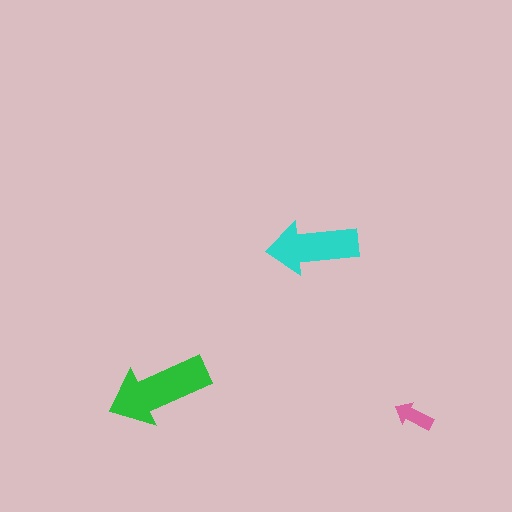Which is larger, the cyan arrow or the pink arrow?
The cyan one.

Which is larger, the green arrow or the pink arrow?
The green one.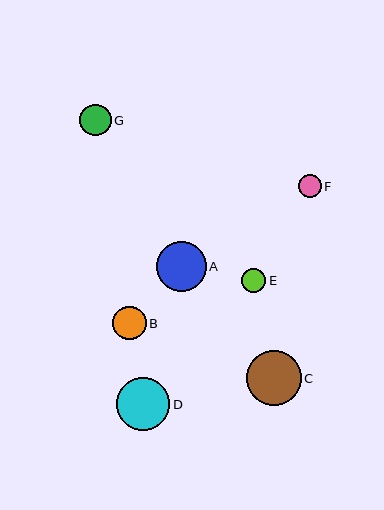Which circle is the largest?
Circle C is the largest with a size of approximately 55 pixels.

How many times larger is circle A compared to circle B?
Circle A is approximately 1.5 times the size of circle B.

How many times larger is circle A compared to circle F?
Circle A is approximately 2.2 times the size of circle F.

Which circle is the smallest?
Circle F is the smallest with a size of approximately 23 pixels.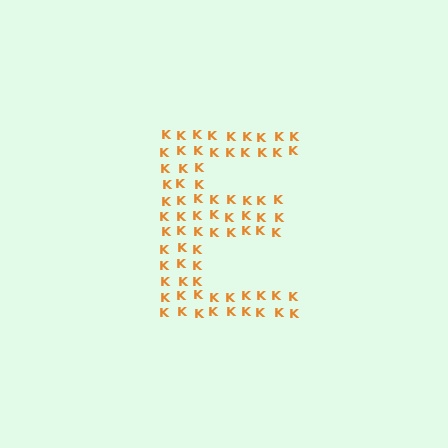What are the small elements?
The small elements are letter K's.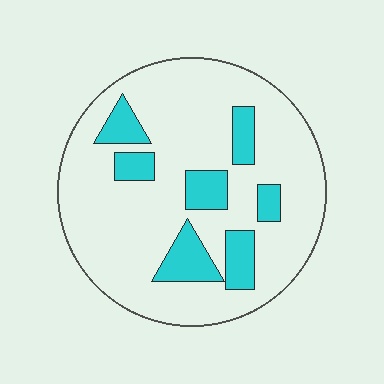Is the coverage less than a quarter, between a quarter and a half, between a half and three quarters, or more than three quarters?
Less than a quarter.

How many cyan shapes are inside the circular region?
7.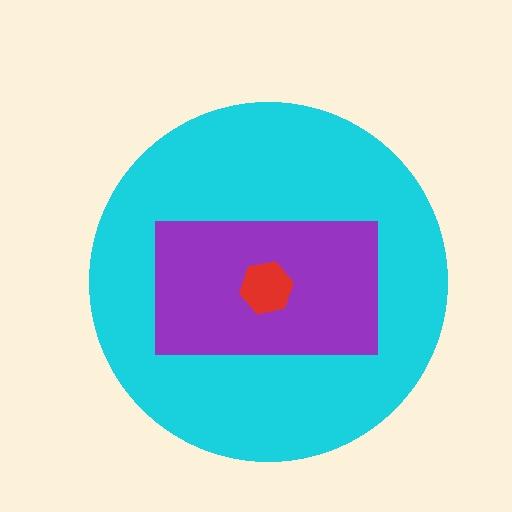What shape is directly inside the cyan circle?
The purple rectangle.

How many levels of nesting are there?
3.